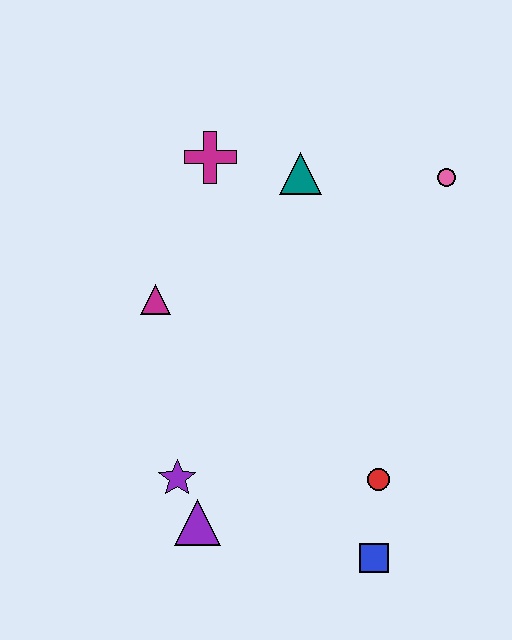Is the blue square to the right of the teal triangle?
Yes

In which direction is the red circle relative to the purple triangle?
The red circle is to the right of the purple triangle.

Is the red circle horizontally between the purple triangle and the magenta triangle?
No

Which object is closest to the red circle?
The blue square is closest to the red circle.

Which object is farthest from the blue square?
The magenta cross is farthest from the blue square.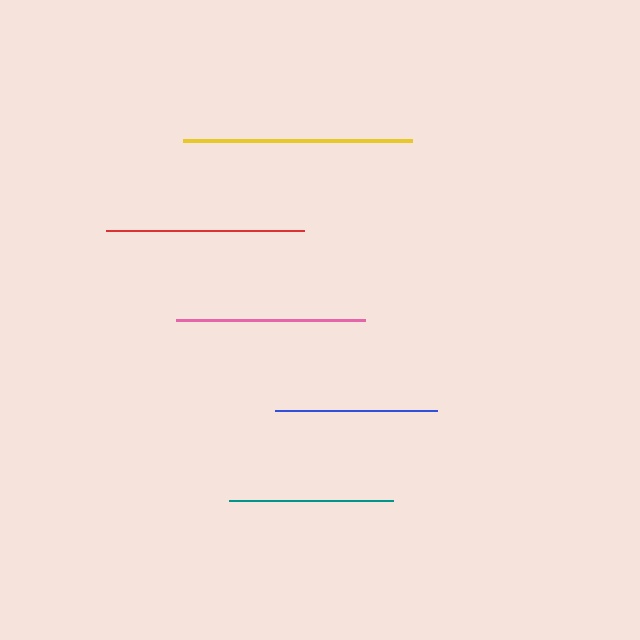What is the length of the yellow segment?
The yellow segment is approximately 230 pixels long.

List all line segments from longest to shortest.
From longest to shortest: yellow, red, pink, teal, blue.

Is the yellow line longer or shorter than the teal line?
The yellow line is longer than the teal line.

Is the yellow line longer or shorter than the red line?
The yellow line is longer than the red line.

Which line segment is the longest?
The yellow line is the longest at approximately 230 pixels.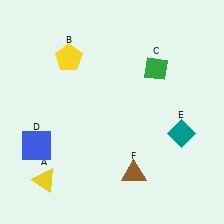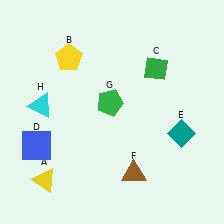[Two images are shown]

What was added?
A green pentagon (G), a cyan triangle (H) were added in Image 2.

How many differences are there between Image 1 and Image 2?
There are 2 differences between the two images.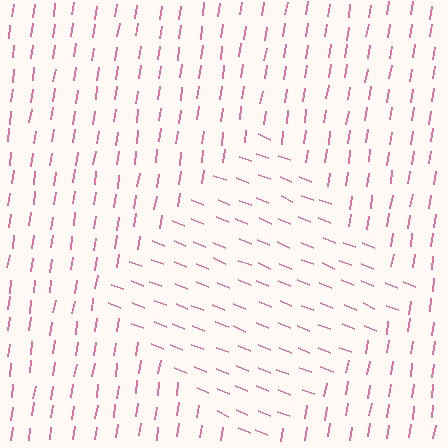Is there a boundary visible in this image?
Yes, there is a texture boundary formed by a change in line orientation.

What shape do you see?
I see a diamond.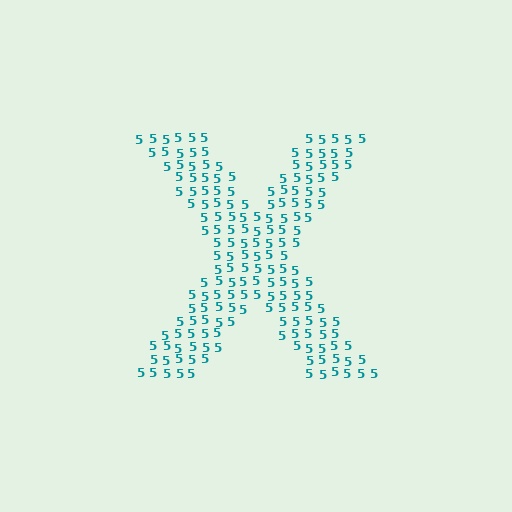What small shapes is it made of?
It is made of small digit 5's.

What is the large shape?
The large shape is the letter X.